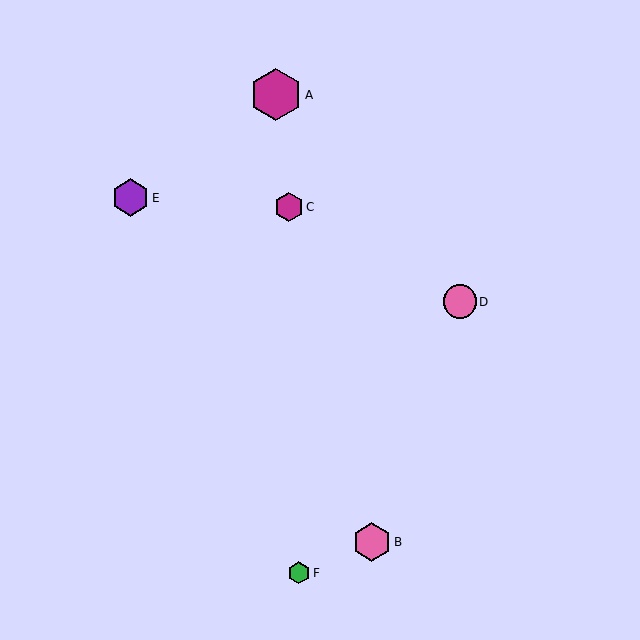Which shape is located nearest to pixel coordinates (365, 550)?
The pink hexagon (labeled B) at (372, 542) is nearest to that location.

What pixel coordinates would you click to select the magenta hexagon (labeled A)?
Click at (276, 95) to select the magenta hexagon A.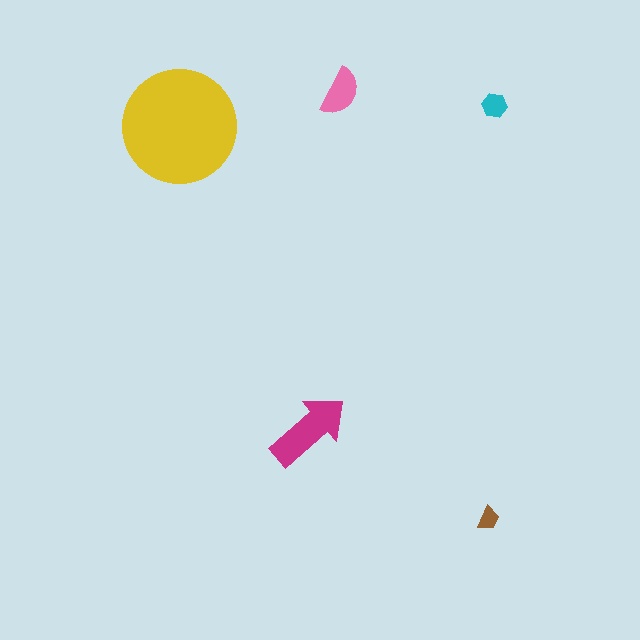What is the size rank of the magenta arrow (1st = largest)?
2nd.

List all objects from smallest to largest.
The brown trapezoid, the cyan hexagon, the pink semicircle, the magenta arrow, the yellow circle.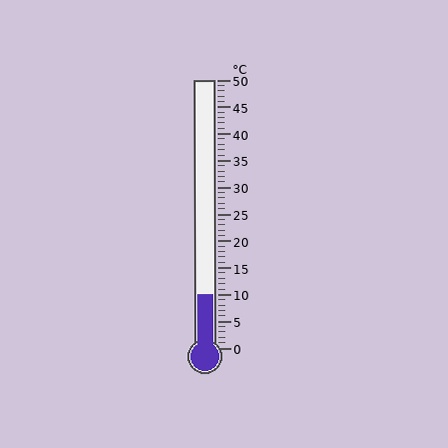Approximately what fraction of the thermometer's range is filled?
The thermometer is filled to approximately 20% of its range.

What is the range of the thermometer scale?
The thermometer scale ranges from 0°C to 50°C.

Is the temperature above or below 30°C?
The temperature is below 30°C.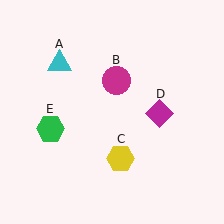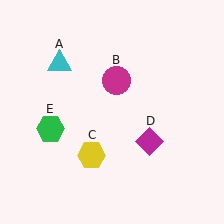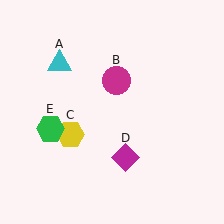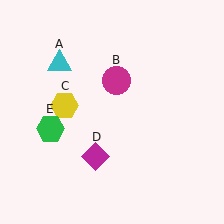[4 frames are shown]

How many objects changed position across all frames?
2 objects changed position: yellow hexagon (object C), magenta diamond (object D).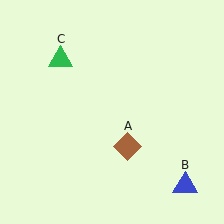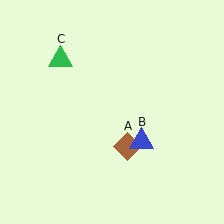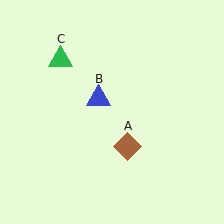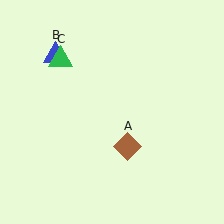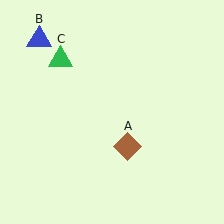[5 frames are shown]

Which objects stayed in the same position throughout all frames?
Brown diamond (object A) and green triangle (object C) remained stationary.